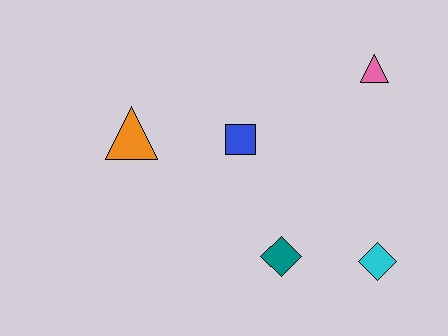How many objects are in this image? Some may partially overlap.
There are 5 objects.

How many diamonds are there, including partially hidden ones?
There are 2 diamonds.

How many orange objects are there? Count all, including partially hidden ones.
There is 1 orange object.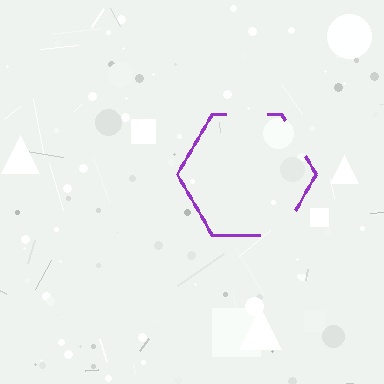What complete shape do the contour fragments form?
The contour fragments form a hexagon.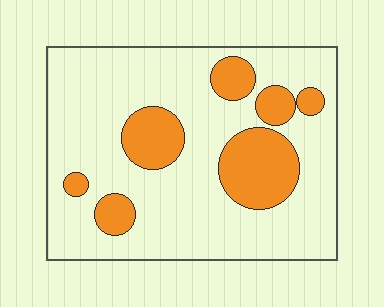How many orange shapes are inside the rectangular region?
7.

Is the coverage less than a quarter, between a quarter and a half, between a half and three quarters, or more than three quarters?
Less than a quarter.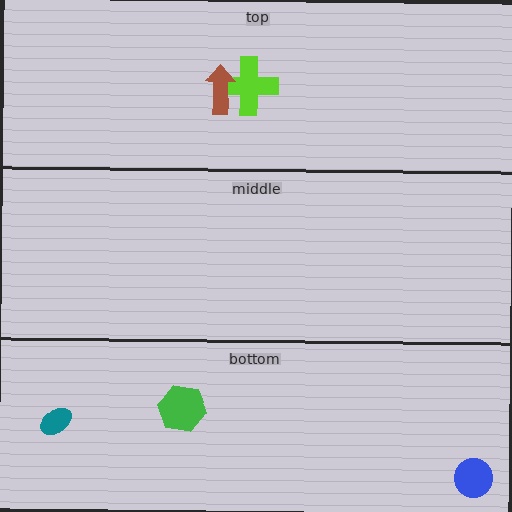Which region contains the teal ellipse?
The bottom region.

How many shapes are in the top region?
2.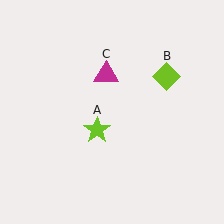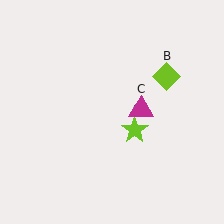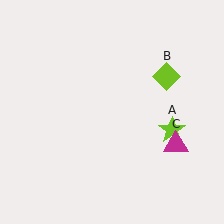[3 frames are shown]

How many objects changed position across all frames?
2 objects changed position: lime star (object A), magenta triangle (object C).